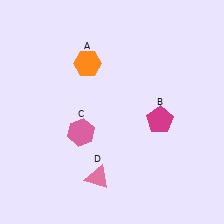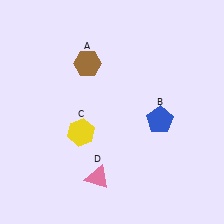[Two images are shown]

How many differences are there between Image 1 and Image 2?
There are 3 differences between the two images.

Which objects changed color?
A changed from orange to brown. B changed from magenta to blue. C changed from pink to yellow.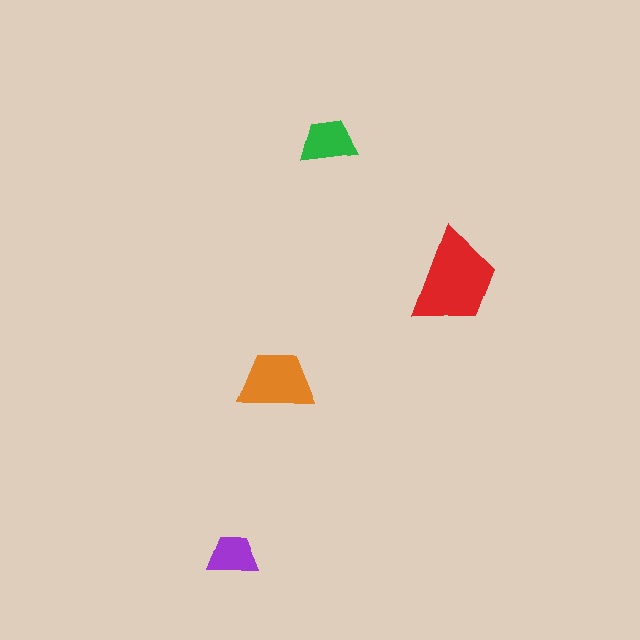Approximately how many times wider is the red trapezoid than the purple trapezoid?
About 2 times wider.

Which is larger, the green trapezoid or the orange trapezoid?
The orange one.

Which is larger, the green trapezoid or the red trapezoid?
The red one.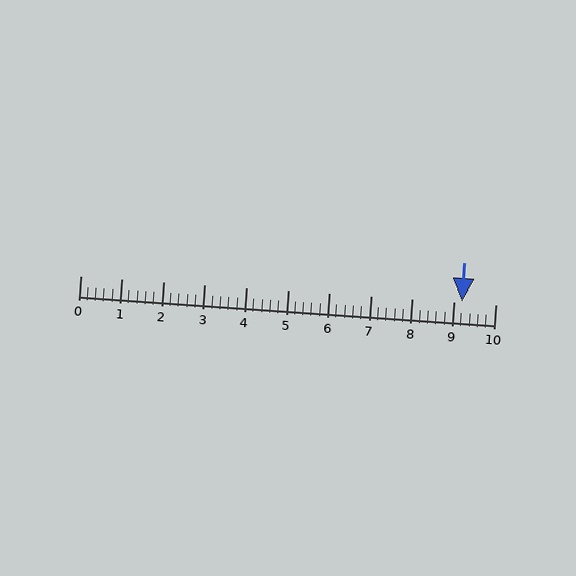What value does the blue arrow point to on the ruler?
The blue arrow points to approximately 9.2.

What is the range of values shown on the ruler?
The ruler shows values from 0 to 10.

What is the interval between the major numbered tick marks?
The major tick marks are spaced 1 units apart.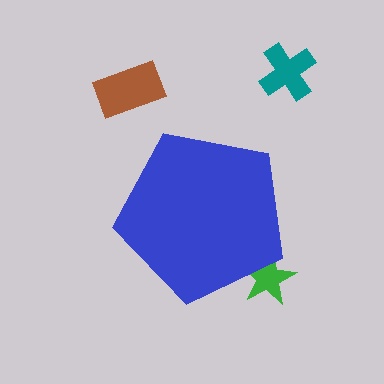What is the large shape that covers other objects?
A blue pentagon.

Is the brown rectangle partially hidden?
No, the brown rectangle is fully visible.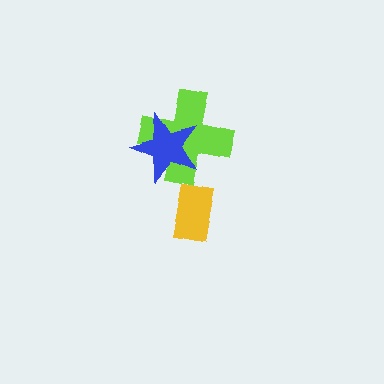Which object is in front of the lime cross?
The blue star is in front of the lime cross.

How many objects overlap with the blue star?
1 object overlaps with the blue star.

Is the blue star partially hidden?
No, no other shape covers it.